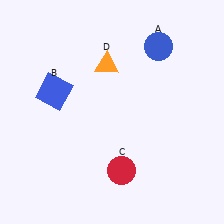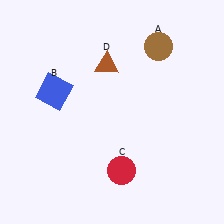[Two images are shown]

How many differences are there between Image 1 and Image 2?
There are 2 differences between the two images.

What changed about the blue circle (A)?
In Image 1, A is blue. In Image 2, it changed to brown.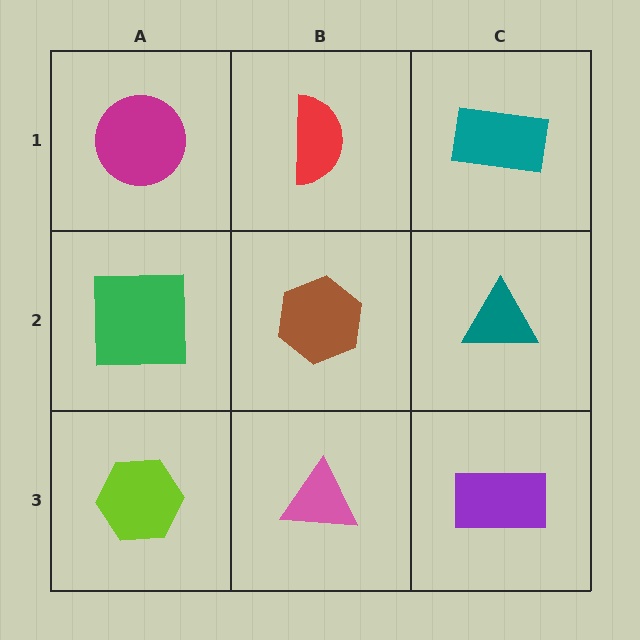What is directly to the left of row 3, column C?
A pink triangle.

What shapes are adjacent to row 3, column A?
A green square (row 2, column A), a pink triangle (row 3, column B).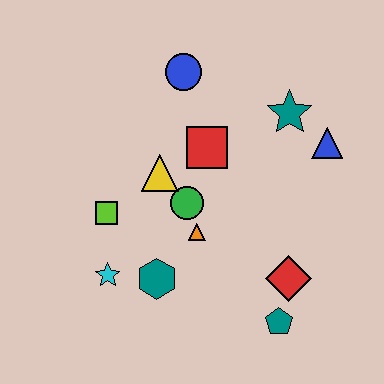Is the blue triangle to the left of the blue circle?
No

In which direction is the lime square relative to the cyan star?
The lime square is above the cyan star.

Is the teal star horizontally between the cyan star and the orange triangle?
No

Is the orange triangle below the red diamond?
No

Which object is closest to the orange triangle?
The green circle is closest to the orange triangle.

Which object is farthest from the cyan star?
The blue triangle is farthest from the cyan star.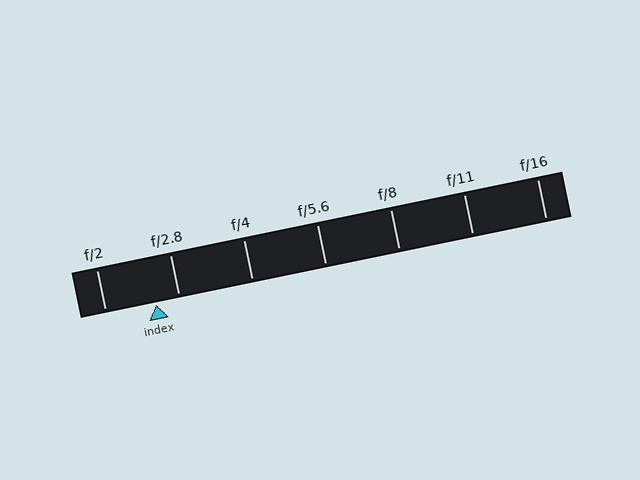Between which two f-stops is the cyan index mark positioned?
The index mark is between f/2 and f/2.8.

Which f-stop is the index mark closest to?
The index mark is closest to f/2.8.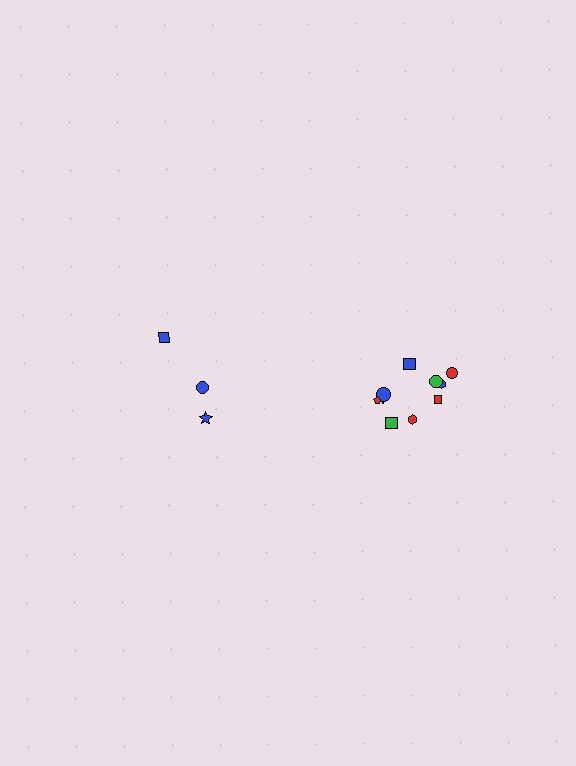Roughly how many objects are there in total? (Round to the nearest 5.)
Roughly 15 objects in total.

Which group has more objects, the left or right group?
The right group.